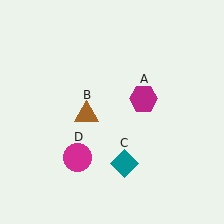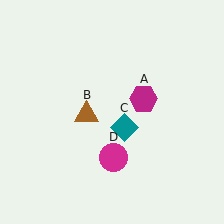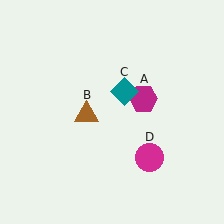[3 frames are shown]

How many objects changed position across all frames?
2 objects changed position: teal diamond (object C), magenta circle (object D).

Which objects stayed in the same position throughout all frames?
Magenta hexagon (object A) and brown triangle (object B) remained stationary.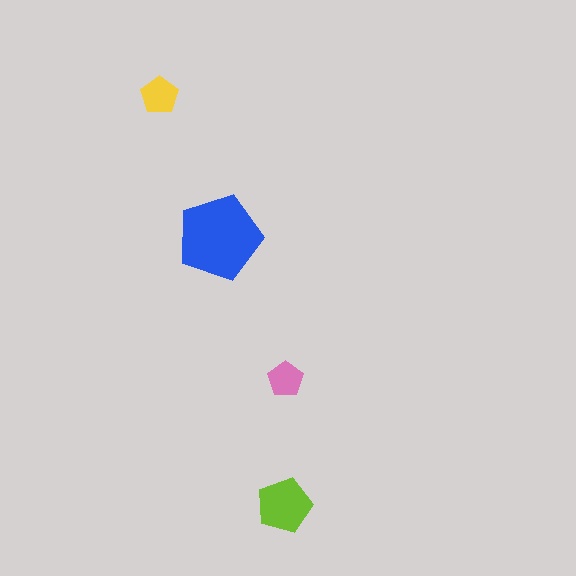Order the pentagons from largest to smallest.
the blue one, the lime one, the yellow one, the pink one.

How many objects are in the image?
There are 4 objects in the image.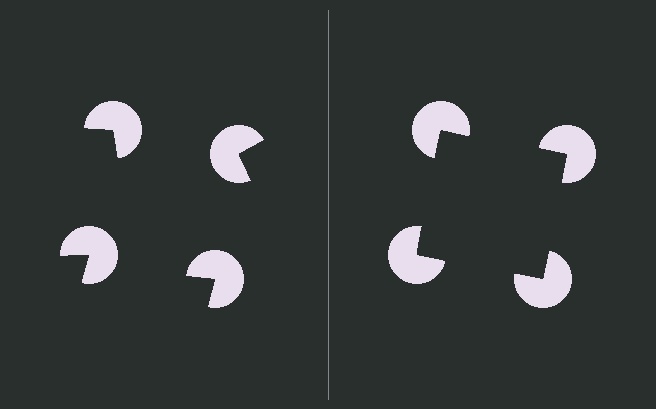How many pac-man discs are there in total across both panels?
8 — 4 on each side.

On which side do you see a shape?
An illusory square appears on the right side. On the left side the wedge cuts are rotated, so no coherent shape forms.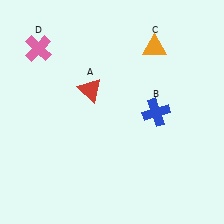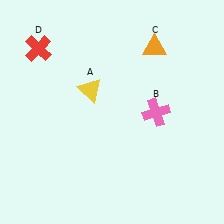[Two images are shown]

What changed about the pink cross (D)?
In Image 1, D is pink. In Image 2, it changed to red.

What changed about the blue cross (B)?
In Image 1, B is blue. In Image 2, it changed to pink.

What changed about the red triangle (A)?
In Image 1, A is red. In Image 2, it changed to yellow.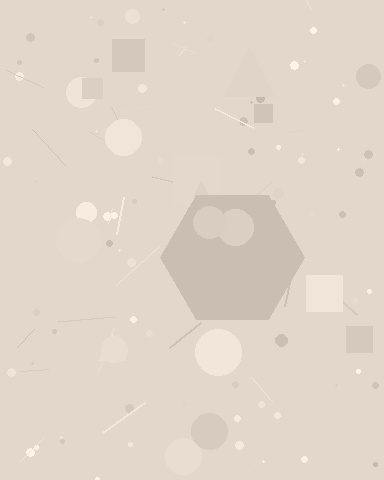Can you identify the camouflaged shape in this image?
The camouflaged shape is a hexagon.